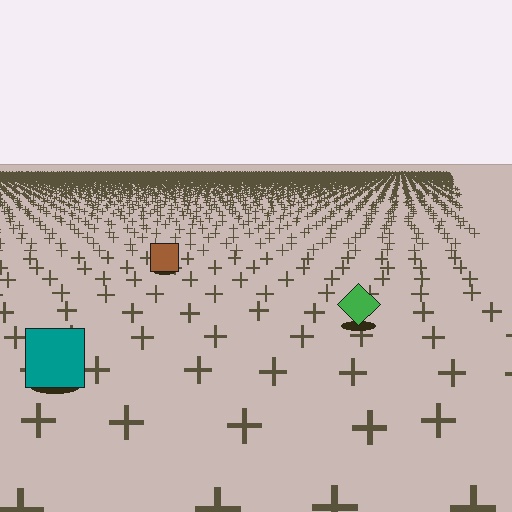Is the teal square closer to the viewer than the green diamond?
Yes. The teal square is closer — you can tell from the texture gradient: the ground texture is coarser near it.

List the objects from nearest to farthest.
From nearest to farthest: the teal square, the green diamond, the brown square.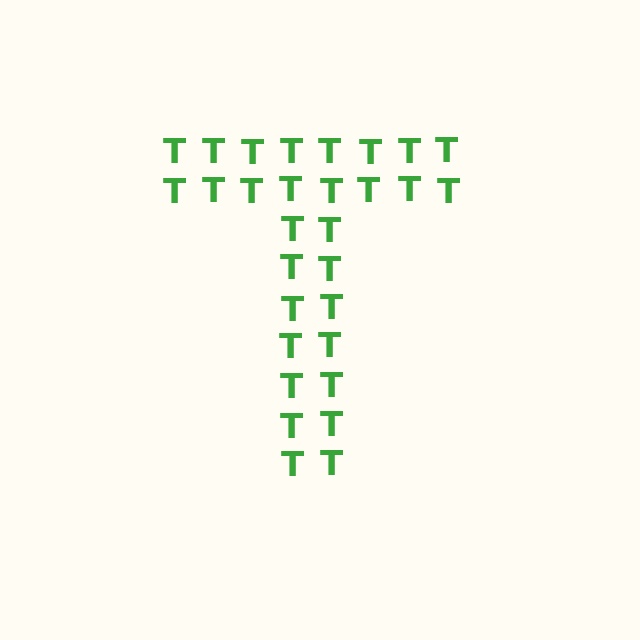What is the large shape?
The large shape is the letter T.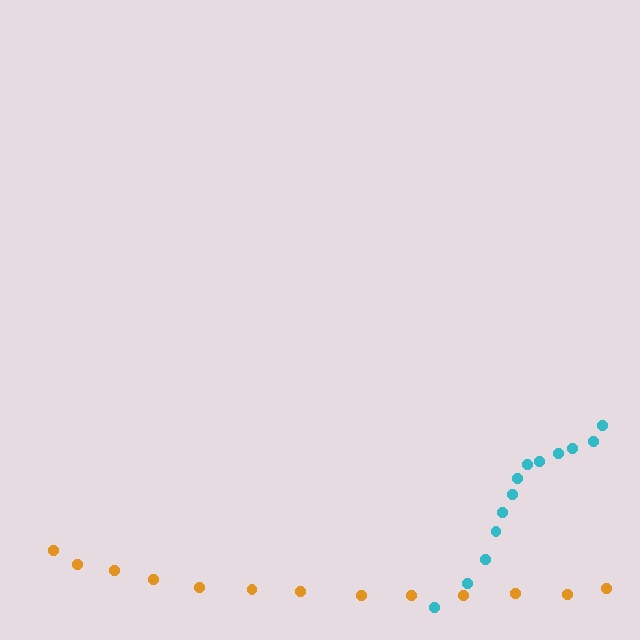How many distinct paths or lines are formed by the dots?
There are 2 distinct paths.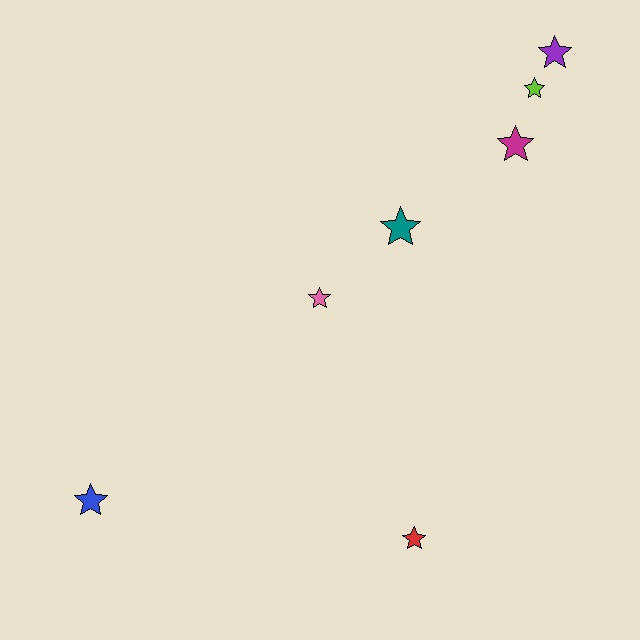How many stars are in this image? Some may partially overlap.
There are 7 stars.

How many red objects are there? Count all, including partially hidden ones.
There is 1 red object.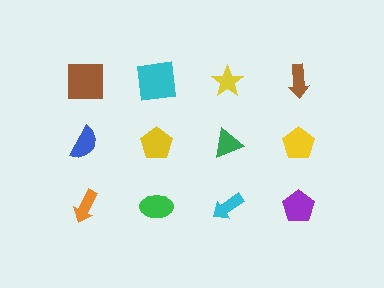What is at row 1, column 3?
A yellow star.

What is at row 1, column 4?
A brown arrow.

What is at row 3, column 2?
A green ellipse.